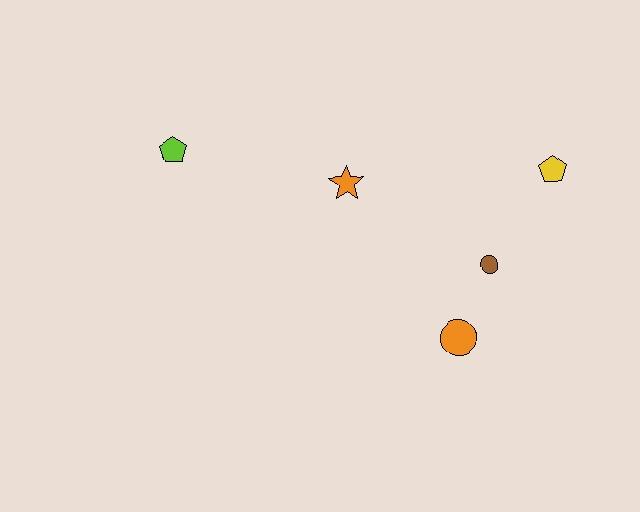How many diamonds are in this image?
There are no diamonds.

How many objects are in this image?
There are 5 objects.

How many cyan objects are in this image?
There are no cyan objects.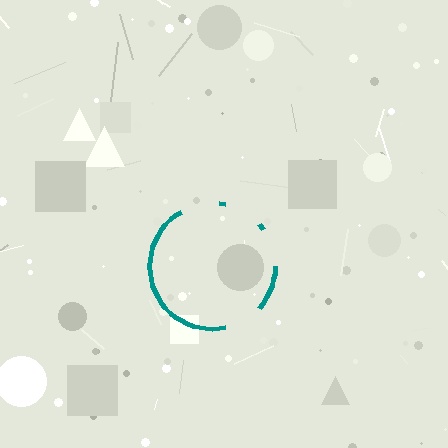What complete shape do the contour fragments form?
The contour fragments form a circle.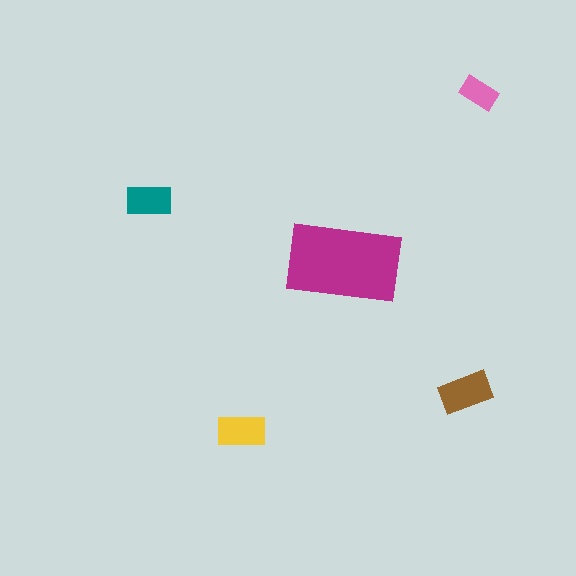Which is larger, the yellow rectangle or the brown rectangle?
The brown one.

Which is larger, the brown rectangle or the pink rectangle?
The brown one.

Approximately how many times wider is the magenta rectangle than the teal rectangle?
About 2.5 times wider.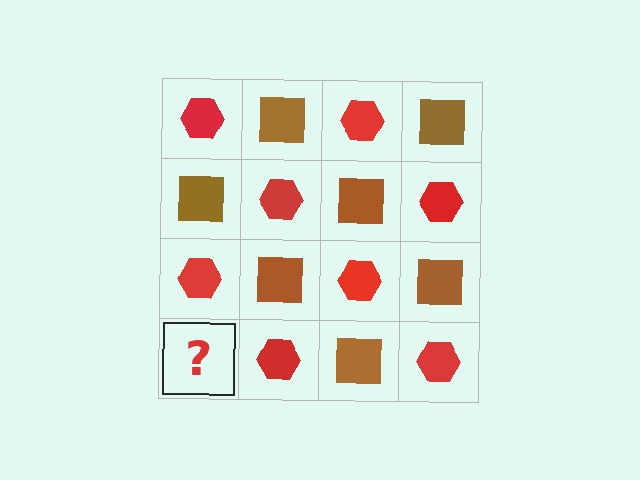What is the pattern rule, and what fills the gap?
The rule is that it alternates red hexagon and brown square in a checkerboard pattern. The gap should be filled with a brown square.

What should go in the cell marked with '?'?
The missing cell should contain a brown square.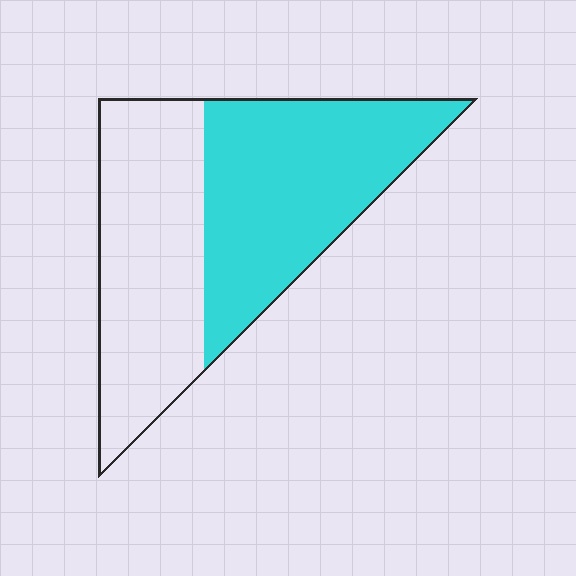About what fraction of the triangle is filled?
About one half (1/2).